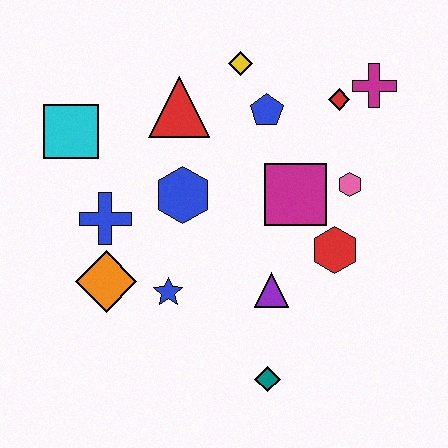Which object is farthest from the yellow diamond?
The teal diamond is farthest from the yellow diamond.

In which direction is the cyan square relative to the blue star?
The cyan square is above the blue star.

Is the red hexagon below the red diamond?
Yes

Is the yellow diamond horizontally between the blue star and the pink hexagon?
Yes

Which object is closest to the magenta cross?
The red diamond is closest to the magenta cross.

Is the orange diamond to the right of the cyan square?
Yes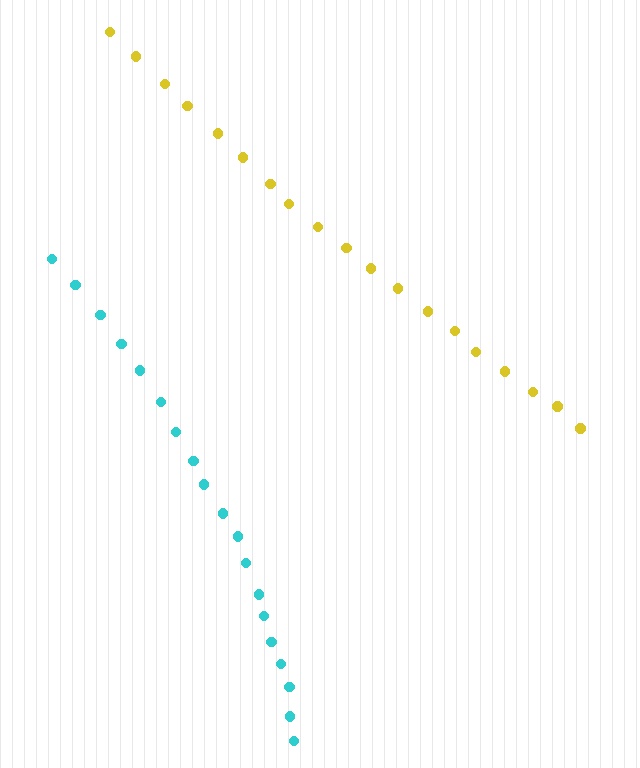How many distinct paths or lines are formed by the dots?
There are 2 distinct paths.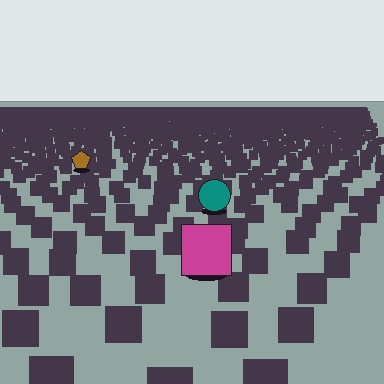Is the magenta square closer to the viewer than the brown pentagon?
Yes. The magenta square is closer — you can tell from the texture gradient: the ground texture is coarser near it.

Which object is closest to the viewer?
The magenta square is closest. The texture marks near it are larger and more spread out.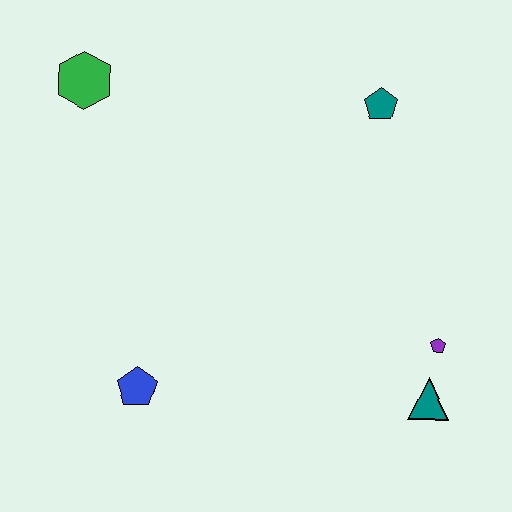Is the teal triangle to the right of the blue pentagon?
Yes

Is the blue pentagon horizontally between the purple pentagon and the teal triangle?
No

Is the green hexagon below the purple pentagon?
No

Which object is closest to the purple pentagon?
The teal triangle is closest to the purple pentagon.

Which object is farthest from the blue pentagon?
The teal pentagon is farthest from the blue pentagon.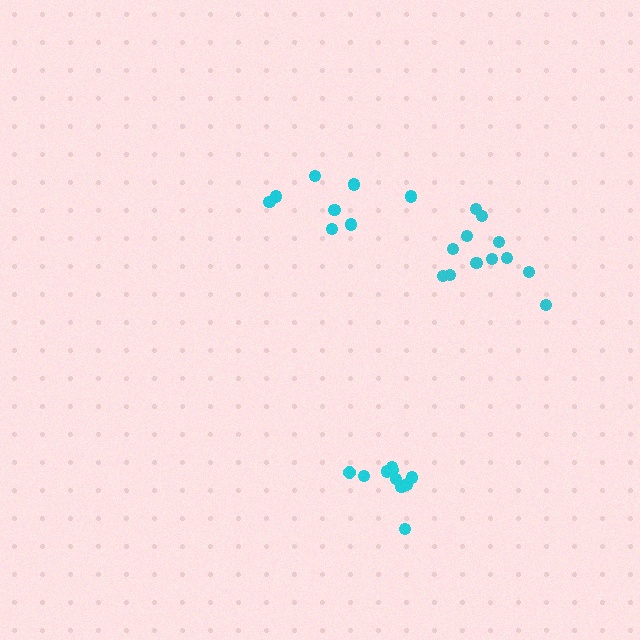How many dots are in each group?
Group 1: 8 dots, Group 2: 10 dots, Group 3: 12 dots (30 total).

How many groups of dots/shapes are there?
There are 3 groups.